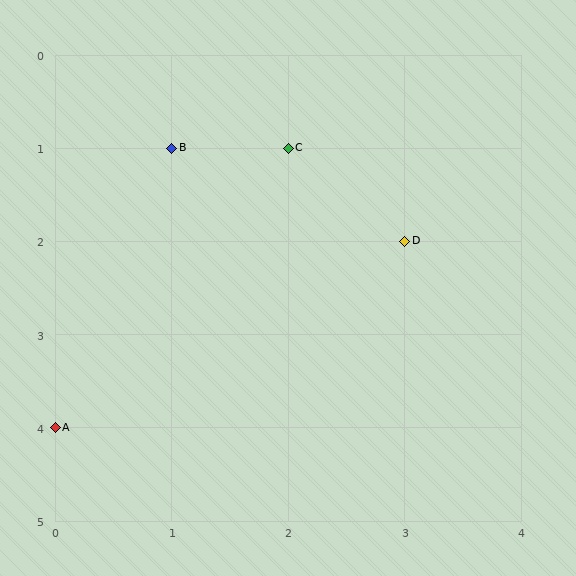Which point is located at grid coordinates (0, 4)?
Point A is at (0, 4).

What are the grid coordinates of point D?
Point D is at grid coordinates (3, 2).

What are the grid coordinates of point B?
Point B is at grid coordinates (1, 1).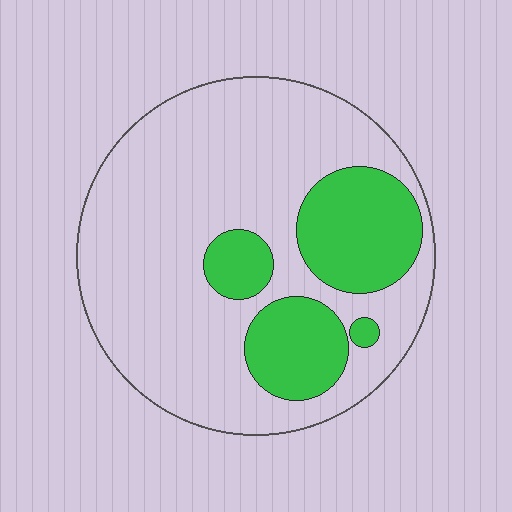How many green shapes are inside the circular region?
4.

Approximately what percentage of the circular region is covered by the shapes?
Approximately 25%.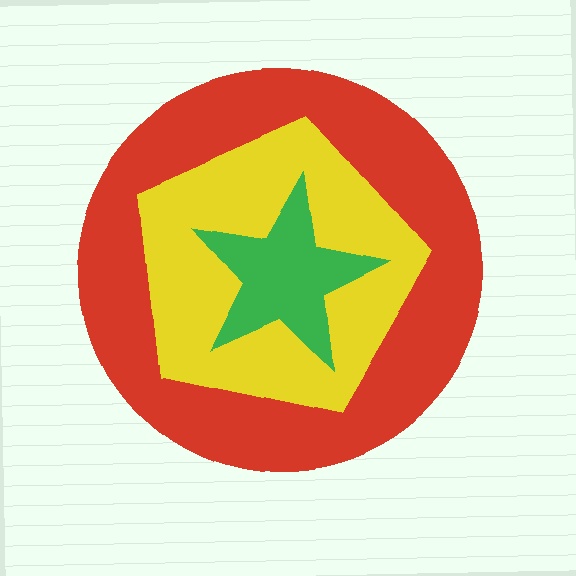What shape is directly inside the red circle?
The yellow pentagon.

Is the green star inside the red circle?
Yes.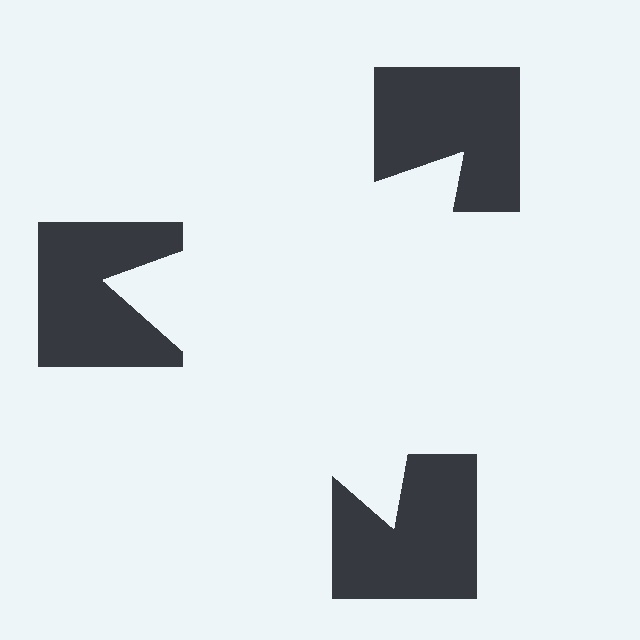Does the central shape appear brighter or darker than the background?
It typically appears slightly brighter than the background, even though no actual brightness change is drawn.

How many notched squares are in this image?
There are 3 — one at each vertex of the illusory triangle.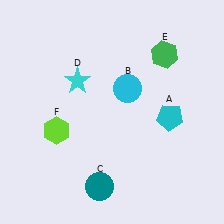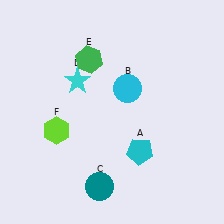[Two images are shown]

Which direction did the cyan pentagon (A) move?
The cyan pentagon (A) moved down.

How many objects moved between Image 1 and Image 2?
2 objects moved between the two images.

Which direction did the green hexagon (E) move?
The green hexagon (E) moved left.